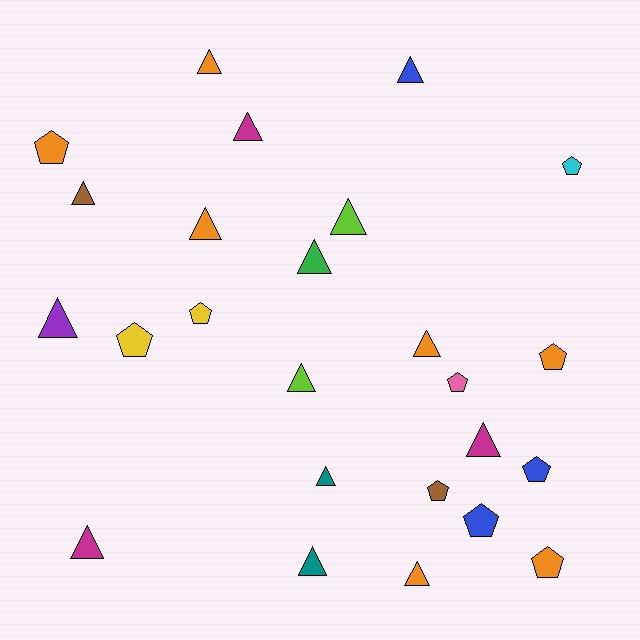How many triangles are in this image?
There are 15 triangles.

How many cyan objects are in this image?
There is 1 cyan object.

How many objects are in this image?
There are 25 objects.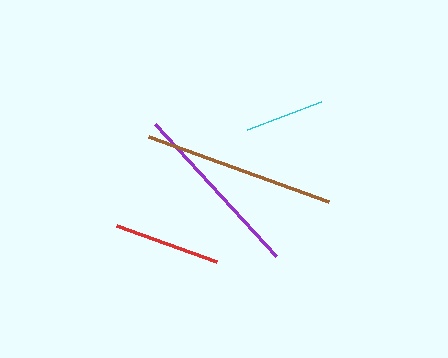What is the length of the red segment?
The red segment is approximately 107 pixels long.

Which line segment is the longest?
The brown line is the longest at approximately 191 pixels.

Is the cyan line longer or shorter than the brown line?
The brown line is longer than the cyan line.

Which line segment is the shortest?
The cyan line is the shortest at approximately 79 pixels.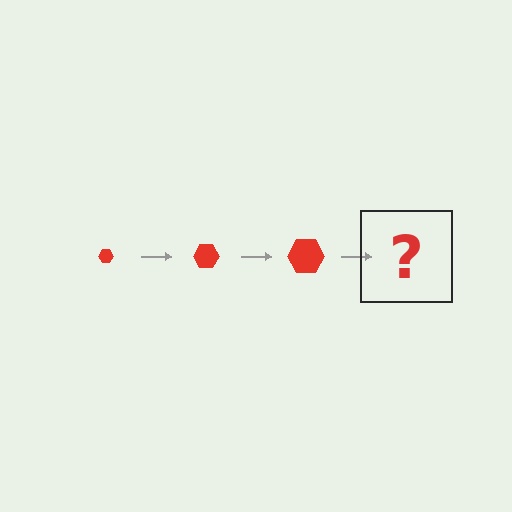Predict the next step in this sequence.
The next step is a red hexagon, larger than the previous one.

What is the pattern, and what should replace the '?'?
The pattern is that the hexagon gets progressively larger each step. The '?' should be a red hexagon, larger than the previous one.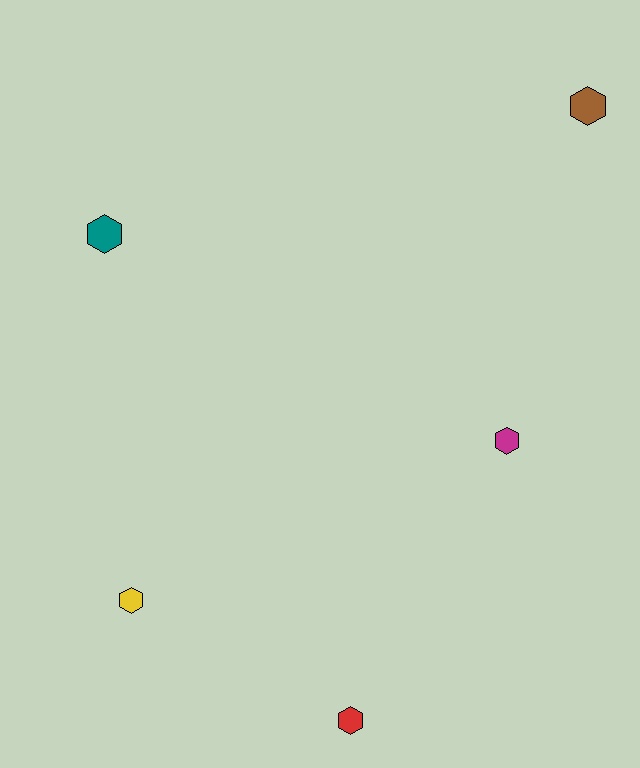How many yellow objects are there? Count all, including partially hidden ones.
There is 1 yellow object.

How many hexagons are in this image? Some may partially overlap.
There are 5 hexagons.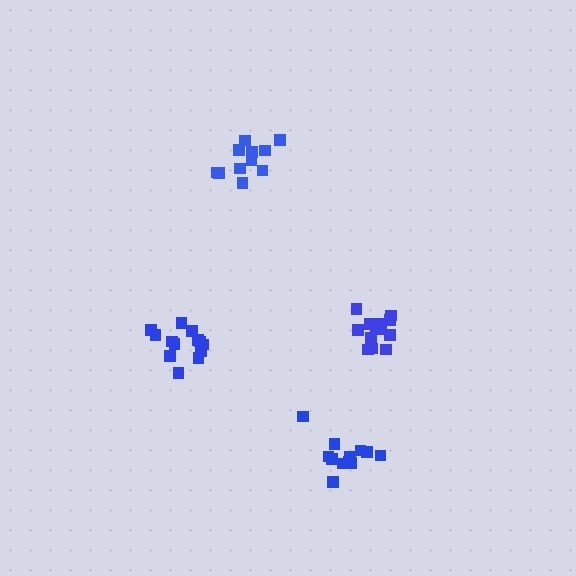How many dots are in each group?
Group 1: 13 dots, Group 2: 12 dots, Group 3: 13 dots, Group 4: 11 dots (49 total).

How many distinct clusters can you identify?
There are 4 distinct clusters.